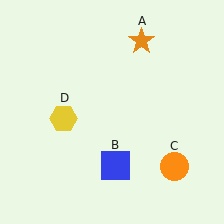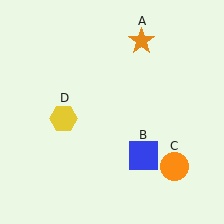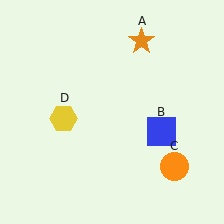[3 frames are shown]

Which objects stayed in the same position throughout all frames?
Orange star (object A) and orange circle (object C) and yellow hexagon (object D) remained stationary.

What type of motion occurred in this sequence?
The blue square (object B) rotated counterclockwise around the center of the scene.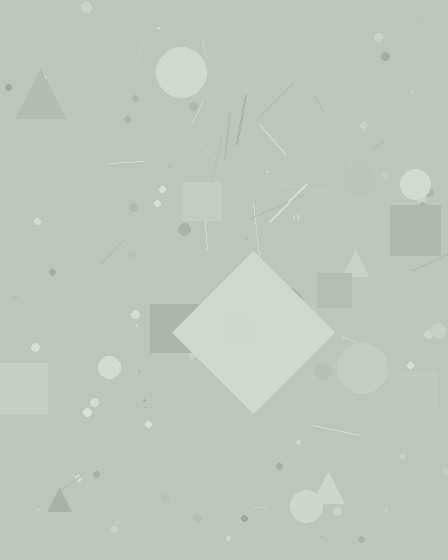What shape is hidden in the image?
A diamond is hidden in the image.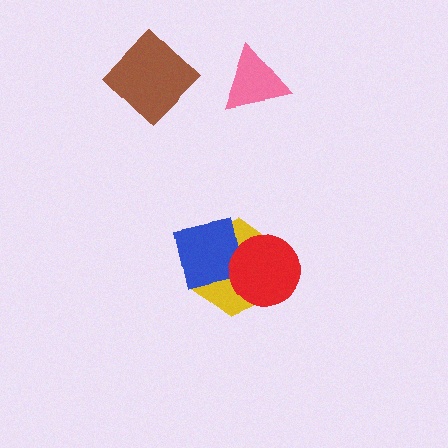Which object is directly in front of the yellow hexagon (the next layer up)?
The blue square is directly in front of the yellow hexagon.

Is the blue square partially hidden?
Yes, it is partially covered by another shape.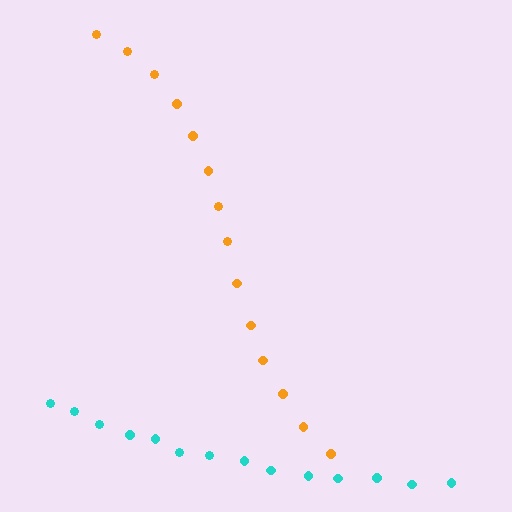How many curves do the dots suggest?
There are 2 distinct paths.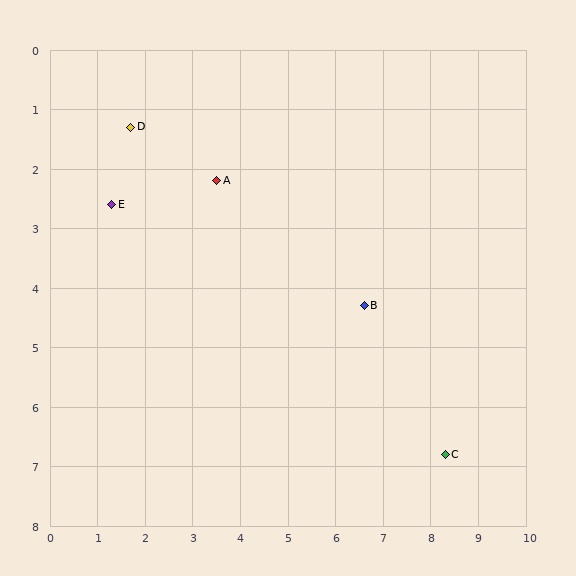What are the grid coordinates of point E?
Point E is at approximately (1.3, 2.6).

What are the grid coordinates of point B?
Point B is at approximately (6.6, 4.3).